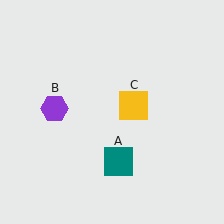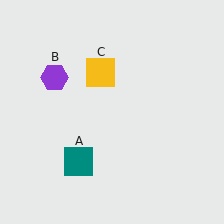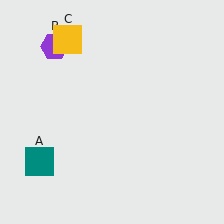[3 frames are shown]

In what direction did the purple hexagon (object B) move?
The purple hexagon (object B) moved up.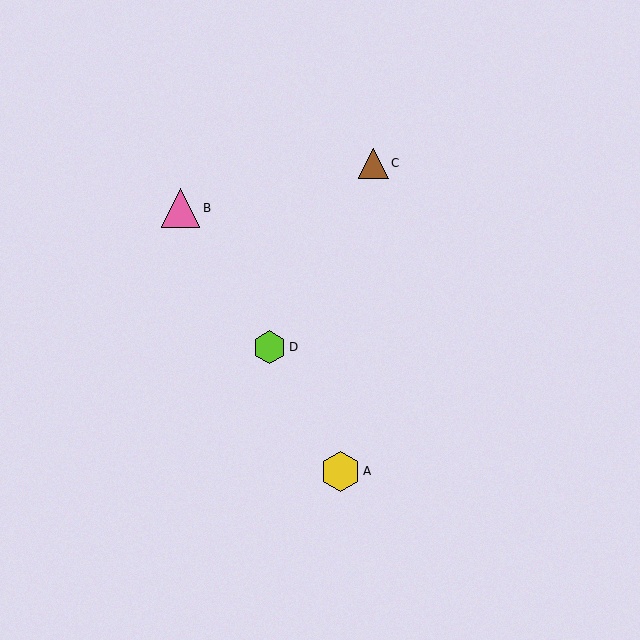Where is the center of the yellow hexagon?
The center of the yellow hexagon is at (341, 471).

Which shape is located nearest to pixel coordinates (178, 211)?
The pink triangle (labeled B) at (180, 208) is nearest to that location.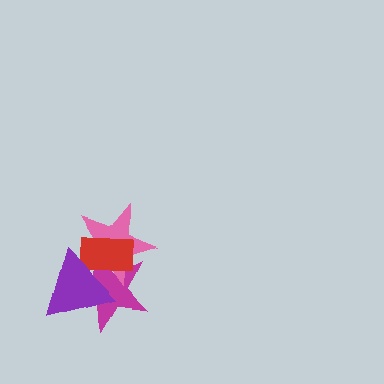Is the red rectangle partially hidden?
Yes, it is partially covered by another shape.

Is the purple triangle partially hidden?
No, no other shape covers it.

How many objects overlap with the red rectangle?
3 objects overlap with the red rectangle.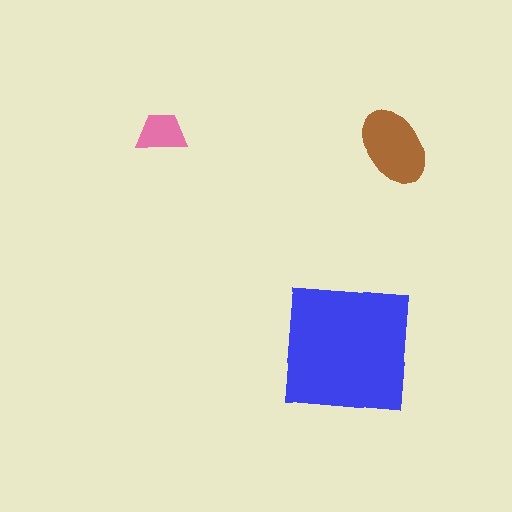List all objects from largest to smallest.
The blue square, the brown ellipse, the pink trapezoid.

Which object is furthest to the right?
The brown ellipse is rightmost.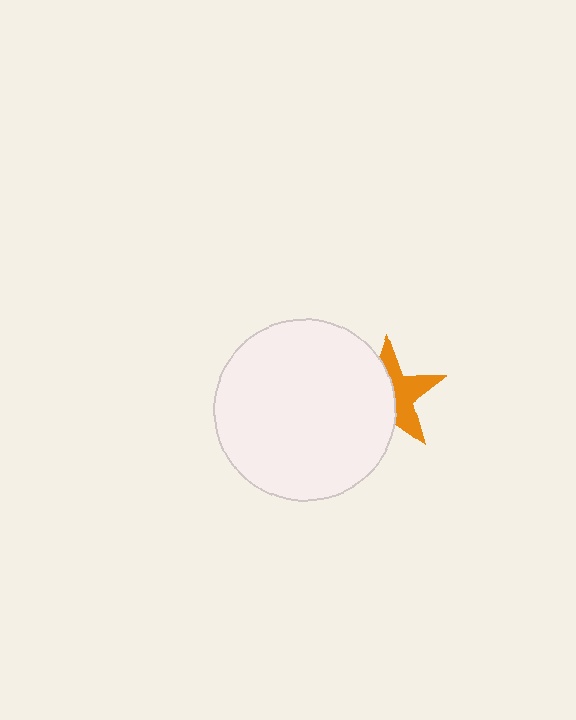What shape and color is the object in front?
The object in front is a white circle.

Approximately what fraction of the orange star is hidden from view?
Roughly 53% of the orange star is hidden behind the white circle.